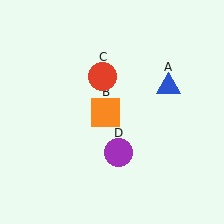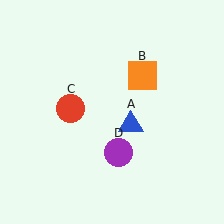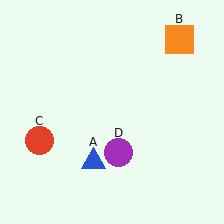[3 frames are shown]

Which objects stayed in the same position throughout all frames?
Purple circle (object D) remained stationary.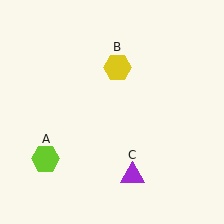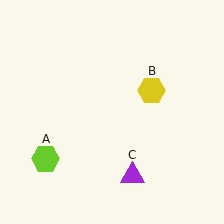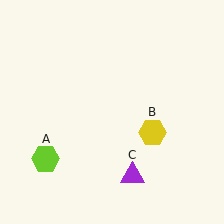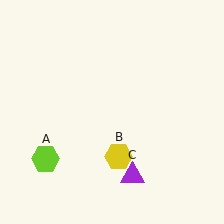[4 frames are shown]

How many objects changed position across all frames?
1 object changed position: yellow hexagon (object B).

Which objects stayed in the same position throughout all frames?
Lime hexagon (object A) and purple triangle (object C) remained stationary.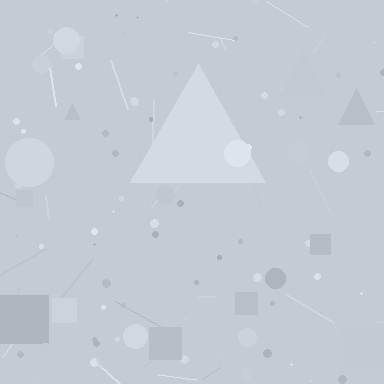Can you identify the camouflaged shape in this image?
The camouflaged shape is a triangle.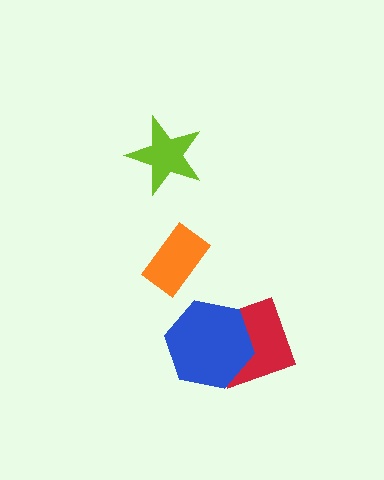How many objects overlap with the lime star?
0 objects overlap with the lime star.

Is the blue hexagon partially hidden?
No, no other shape covers it.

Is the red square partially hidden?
Yes, it is partially covered by another shape.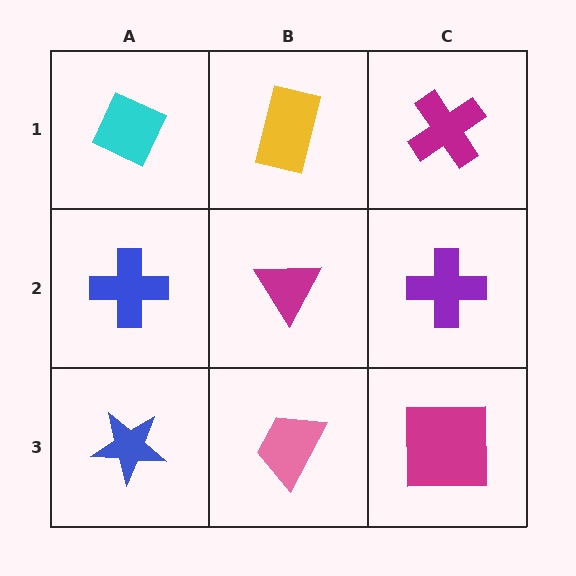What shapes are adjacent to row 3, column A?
A blue cross (row 2, column A), a pink trapezoid (row 3, column B).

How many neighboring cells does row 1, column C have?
2.